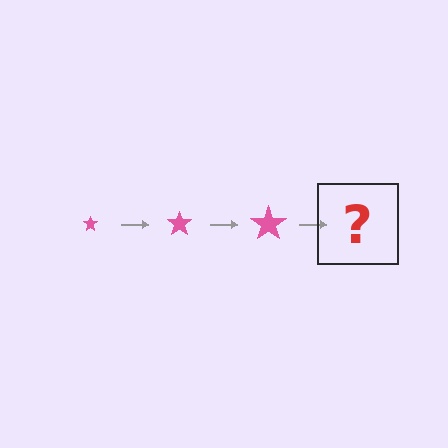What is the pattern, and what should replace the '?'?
The pattern is that the star gets progressively larger each step. The '?' should be a pink star, larger than the previous one.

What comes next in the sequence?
The next element should be a pink star, larger than the previous one.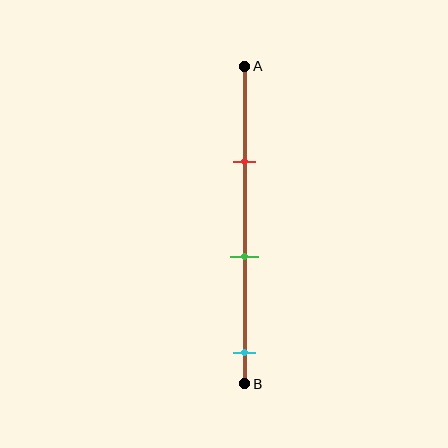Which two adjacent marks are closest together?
The red and green marks are the closest adjacent pair.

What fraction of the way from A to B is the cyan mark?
The cyan mark is approximately 90% (0.9) of the way from A to B.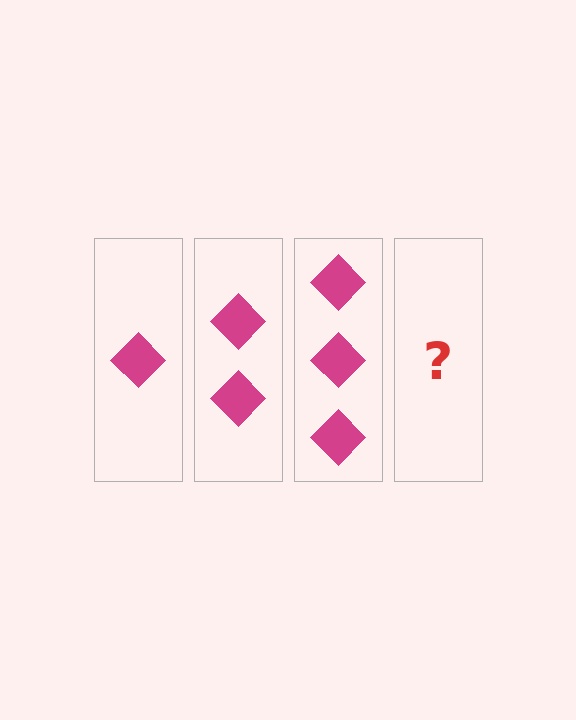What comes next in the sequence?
The next element should be 4 diamonds.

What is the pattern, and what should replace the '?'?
The pattern is that each step adds one more diamond. The '?' should be 4 diamonds.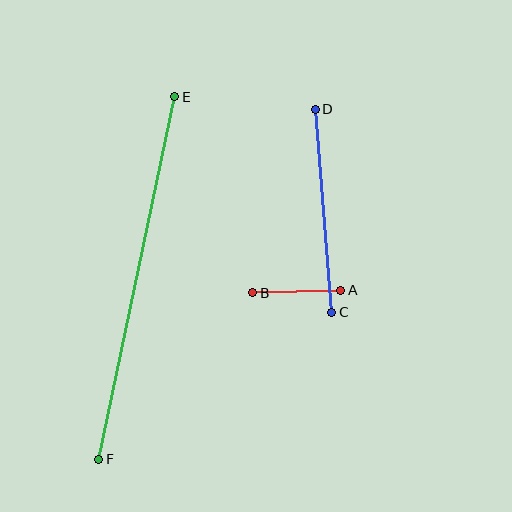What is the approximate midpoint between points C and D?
The midpoint is at approximately (324, 211) pixels.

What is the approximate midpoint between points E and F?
The midpoint is at approximately (137, 278) pixels.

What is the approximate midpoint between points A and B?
The midpoint is at approximately (297, 292) pixels.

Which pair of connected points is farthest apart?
Points E and F are farthest apart.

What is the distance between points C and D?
The distance is approximately 204 pixels.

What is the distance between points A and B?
The distance is approximately 88 pixels.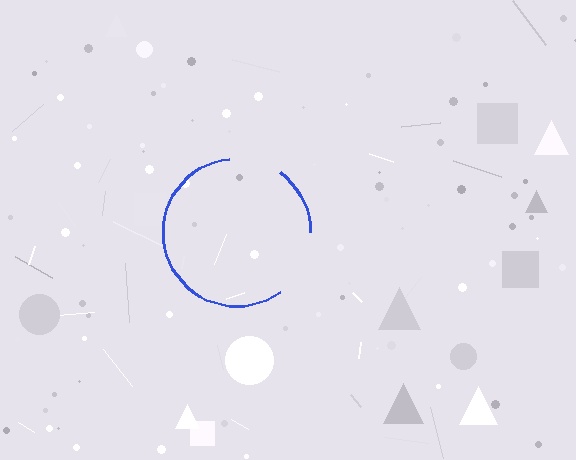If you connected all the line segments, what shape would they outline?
They would outline a circle.